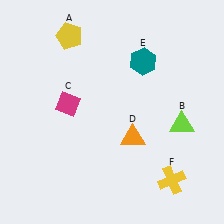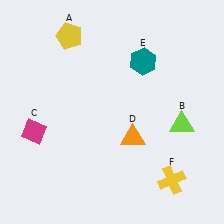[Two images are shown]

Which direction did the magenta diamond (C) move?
The magenta diamond (C) moved left.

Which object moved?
The magenta diamond (C) moved left.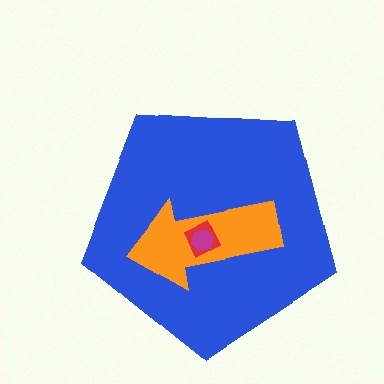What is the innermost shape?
The magenta hexagon.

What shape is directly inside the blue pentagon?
The orange arrow.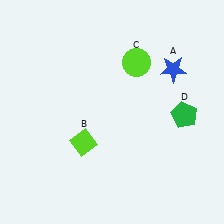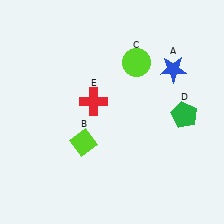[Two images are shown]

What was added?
A red cross (E) was added in Image 2.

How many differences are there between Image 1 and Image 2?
There is 1 difference between the two images.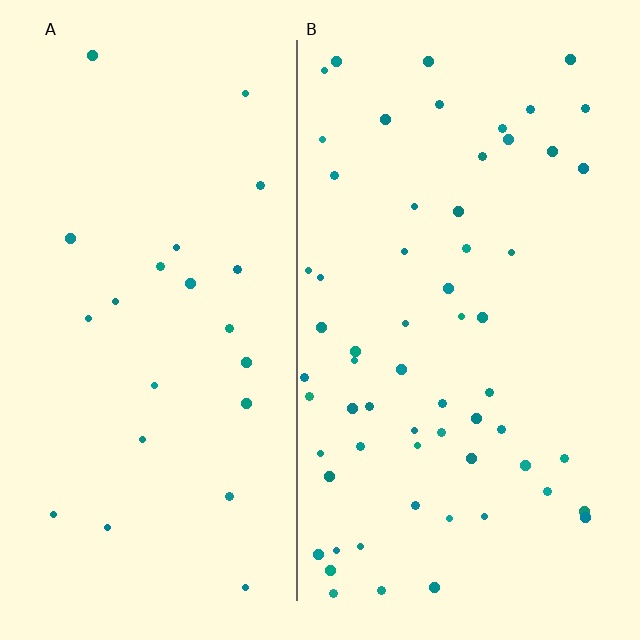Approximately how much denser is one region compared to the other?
Approximately 2.7× — region B over region A.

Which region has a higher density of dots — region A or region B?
B (the right).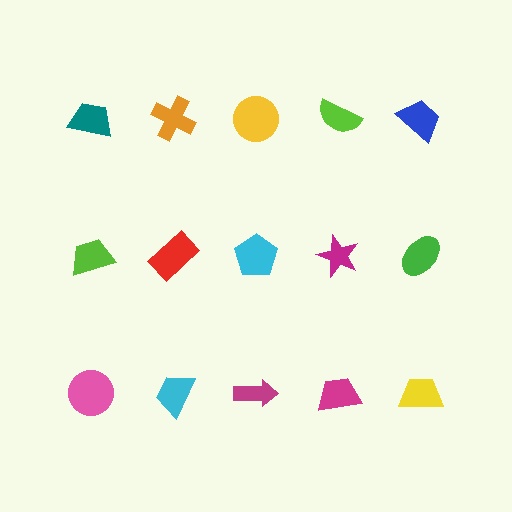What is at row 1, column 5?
A blue trapezoid.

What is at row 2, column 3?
A cyan pentagon.